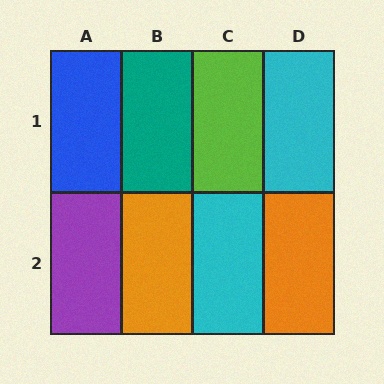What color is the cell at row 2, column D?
Orange.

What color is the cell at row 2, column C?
Cyan.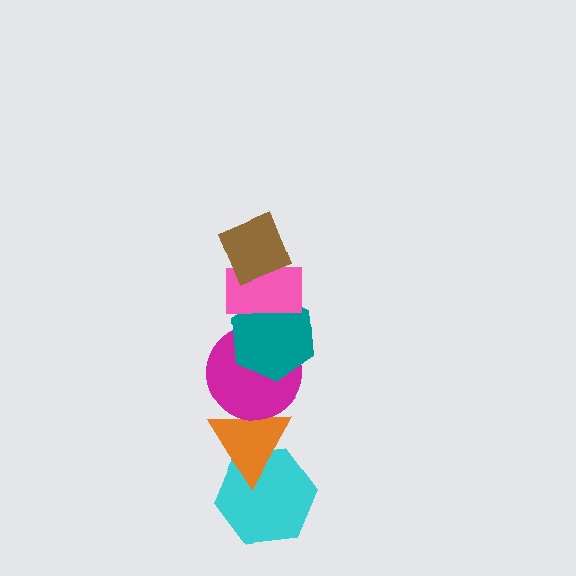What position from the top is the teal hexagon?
The teal hexagon is 3rd from the top.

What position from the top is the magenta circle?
The magenta circle is 4th from the top.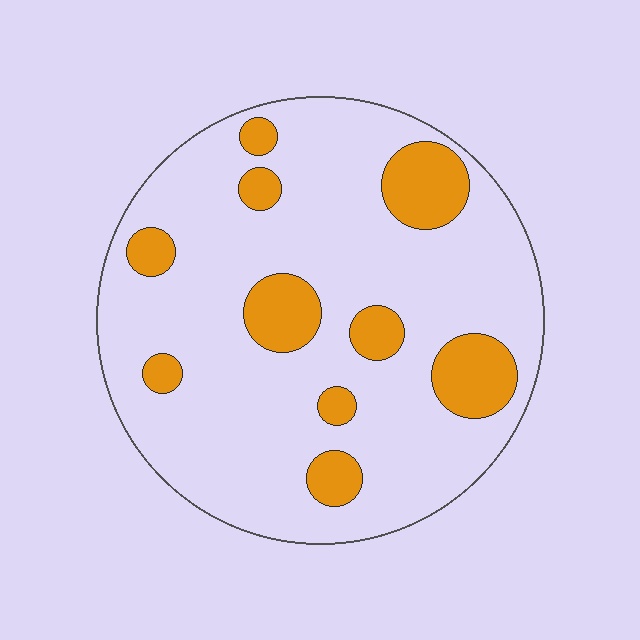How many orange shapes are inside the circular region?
10.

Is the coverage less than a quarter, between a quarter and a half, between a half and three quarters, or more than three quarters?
Less than a quarter.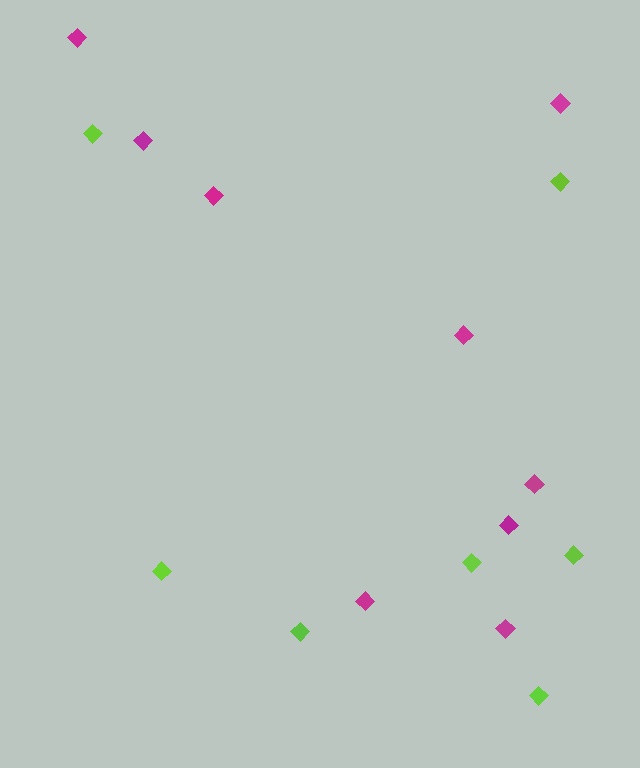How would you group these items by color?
There are 2 groups: one group of lime diamonds (7) and one group of magenta diamonds (9).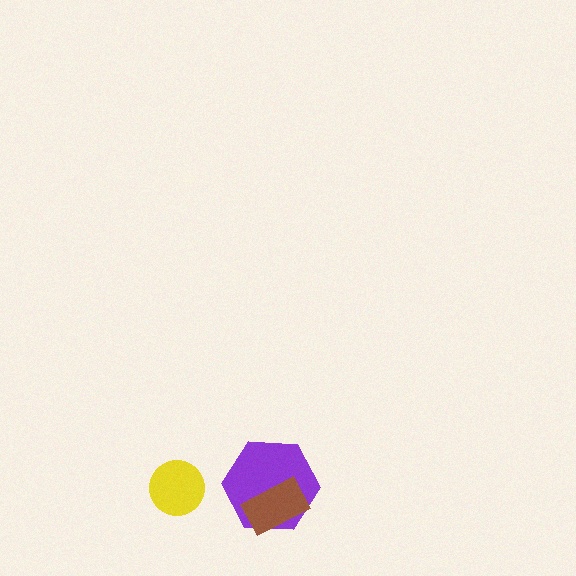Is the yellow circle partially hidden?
No, no other shape covers it.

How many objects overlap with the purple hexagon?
1 object overlaps with the purple hexagon.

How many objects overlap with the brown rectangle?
1 object overlaps with the brown rectangle.